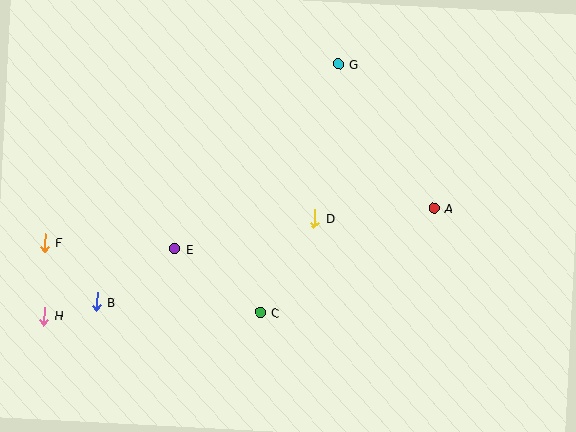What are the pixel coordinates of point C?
Point C is at (260, 313).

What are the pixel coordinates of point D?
Point D is at (315, 219).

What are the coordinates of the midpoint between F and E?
The midpoint between F and E is at (110, 246).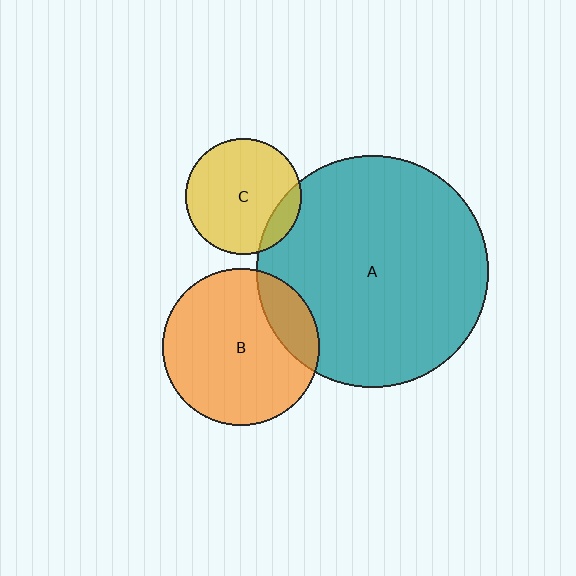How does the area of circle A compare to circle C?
Approximately 4.0 times.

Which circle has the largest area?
Circle A (teal).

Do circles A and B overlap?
Yes.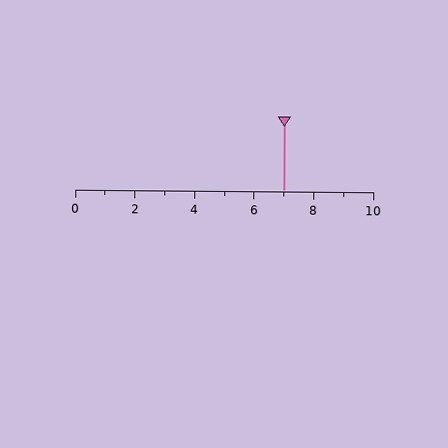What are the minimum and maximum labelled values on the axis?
The axis runs from 0 to 10.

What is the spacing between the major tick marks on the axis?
The major ticks are spaced 2 apart.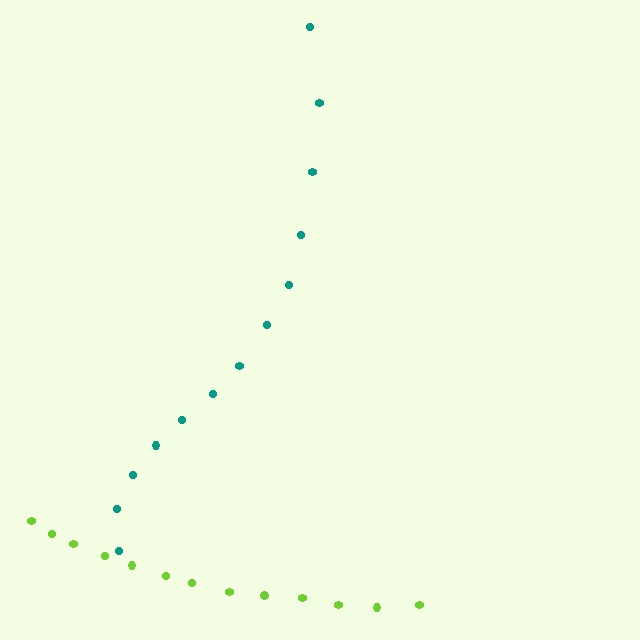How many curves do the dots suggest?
There are 2 distinct paths.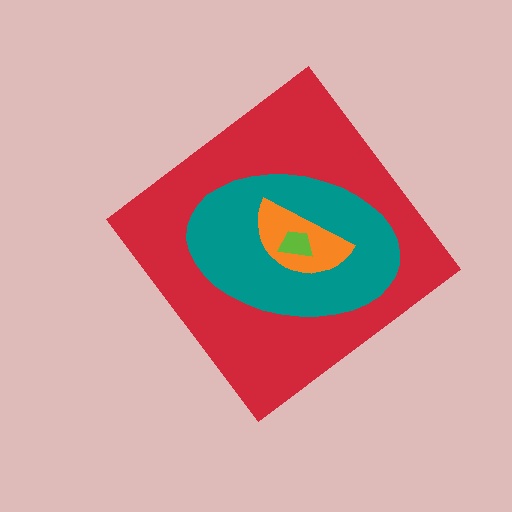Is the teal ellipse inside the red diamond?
Yes.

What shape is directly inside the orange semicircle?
The lime trapezoid.